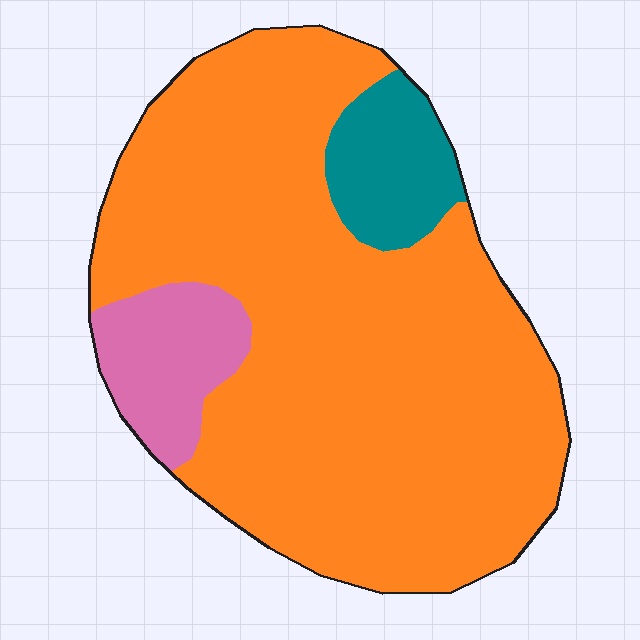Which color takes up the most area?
Orange, at roughly 80%.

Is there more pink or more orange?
Orange.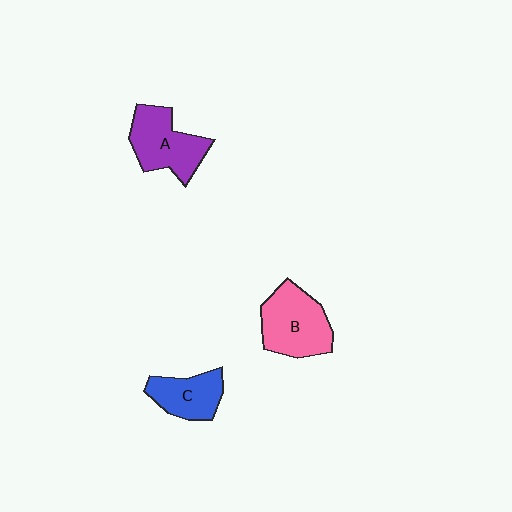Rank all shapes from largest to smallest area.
From largest to smallest: B (pink), A (purple), C (blue).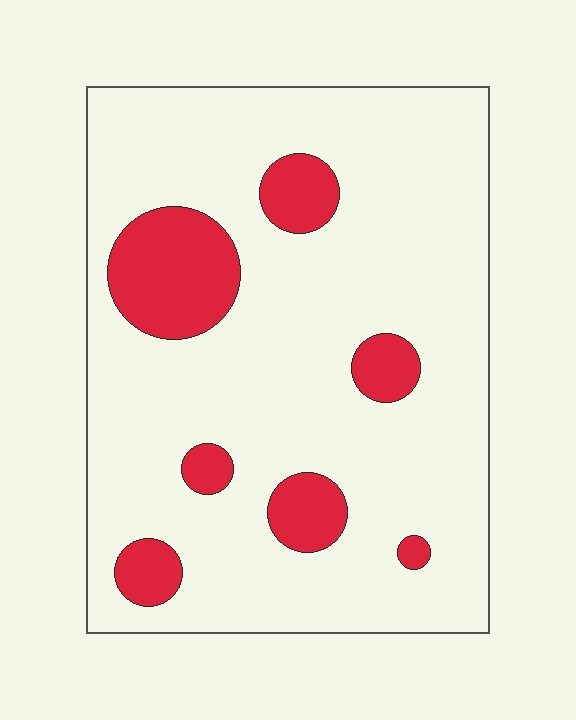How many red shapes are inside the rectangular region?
7.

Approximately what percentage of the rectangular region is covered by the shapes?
Approximately 15%.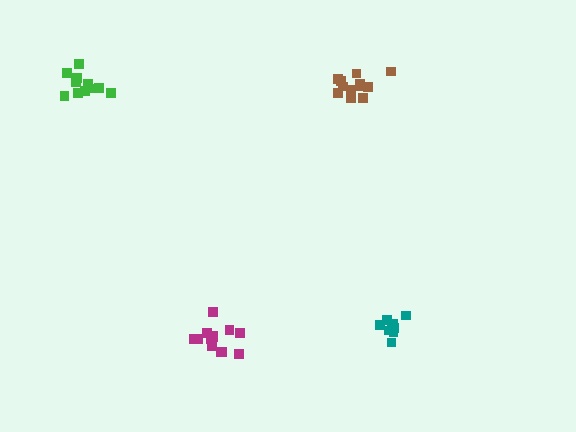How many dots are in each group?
Group 1: 13 dots, Group 2: 13 dots, Group 3: 10 dots, Group 4: 11 dots (47 total).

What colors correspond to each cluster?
The clusters are colored: brown, magenta, teal, green.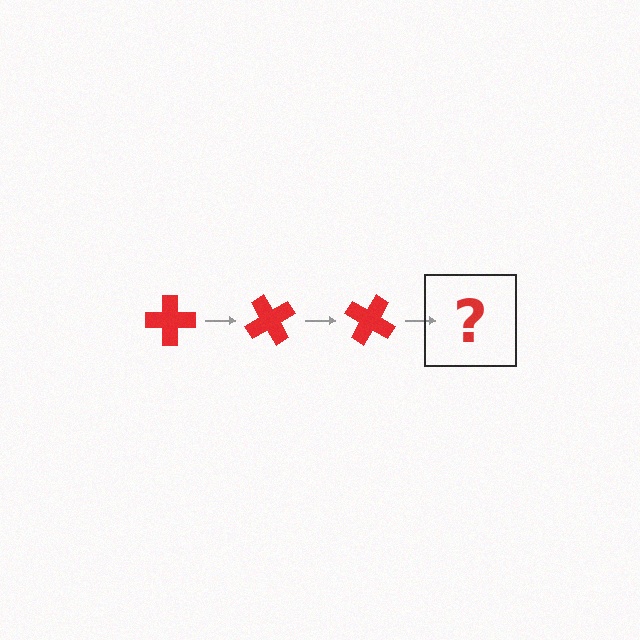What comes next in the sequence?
The next element should be a red cross rotated 180 degrees.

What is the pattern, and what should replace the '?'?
The pattern is that the cross rotates 60 degrees each step. The '?' should be a red cross rotated 180 degrees.